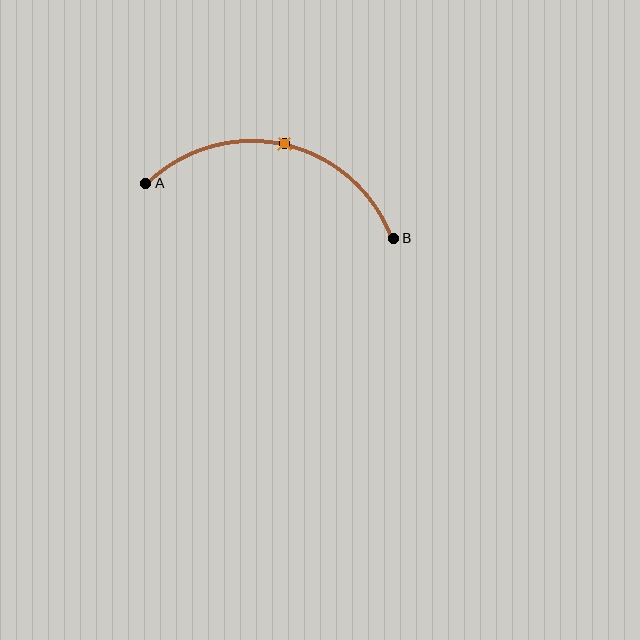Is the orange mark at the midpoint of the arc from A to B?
Yes. The orange mark lies on the arc at equal arc-length from both A and B — it is the arc midpoint.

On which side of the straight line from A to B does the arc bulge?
The arc bulges above the straight line connecting A and B.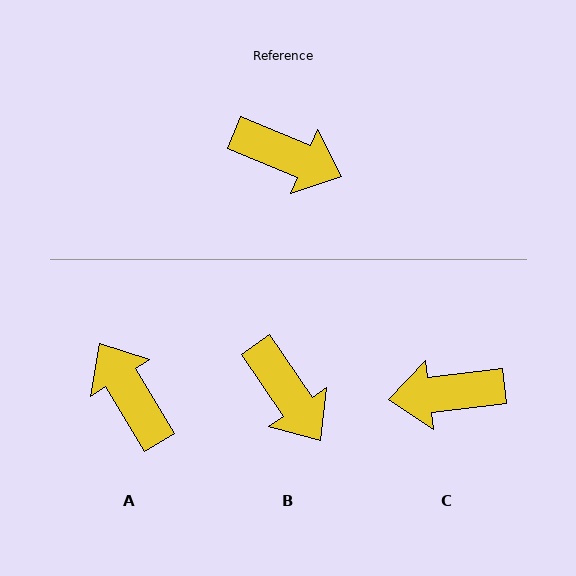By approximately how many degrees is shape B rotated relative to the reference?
Approximately 34 degrees clockwise.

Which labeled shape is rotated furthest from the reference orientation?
C, about 151 degrees away.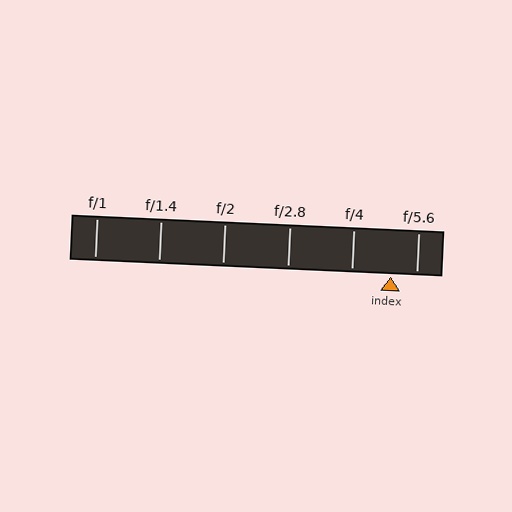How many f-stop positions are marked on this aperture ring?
There are 6 f-stop positions marked.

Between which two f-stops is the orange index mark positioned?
The index mark is between f/4 and f/5.6.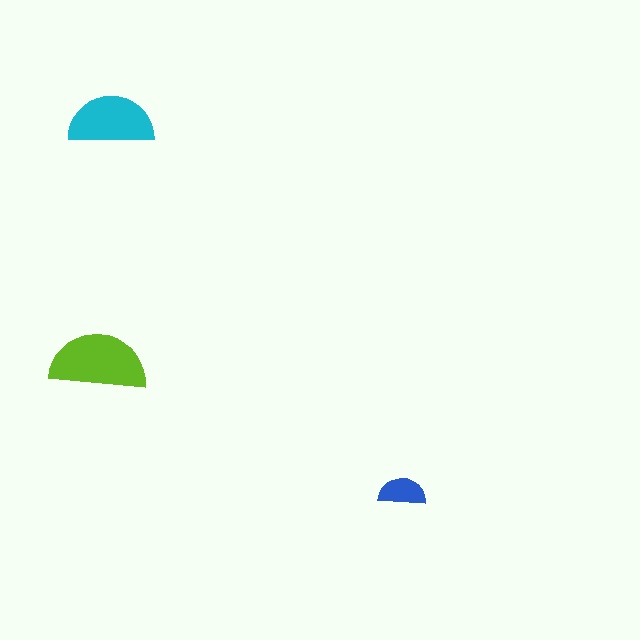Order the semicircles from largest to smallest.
the lime one, the cyan one, the blue one.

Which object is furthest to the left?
The lime semicircle is leftmost.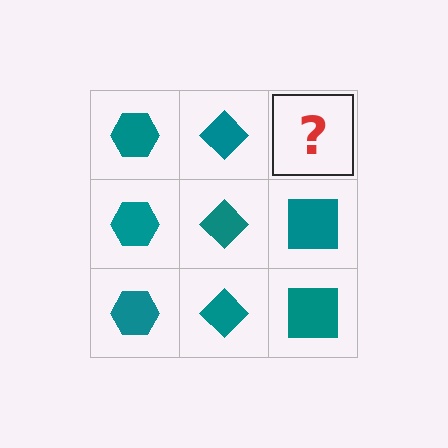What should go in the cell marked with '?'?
The missing cell should contain a teal square.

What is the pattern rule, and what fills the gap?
The rule is that each column has a consistent shape. The gap should be filled with a teal square.